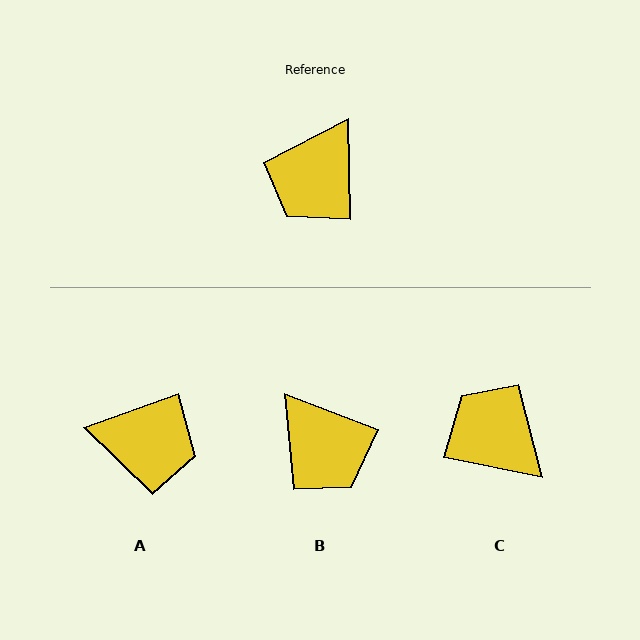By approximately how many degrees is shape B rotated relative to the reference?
Approximately 68 degrees counter-clockwise.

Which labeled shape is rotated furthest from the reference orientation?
A, about 108 degrees away.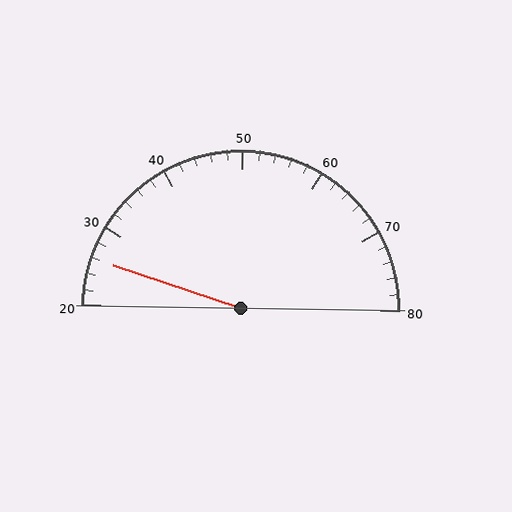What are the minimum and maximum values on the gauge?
The gauge ranges from 20 to 80.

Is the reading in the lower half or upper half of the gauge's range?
The reading is in the lower half of the range (20 to 80).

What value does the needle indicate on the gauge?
The needle indicates approximately 26.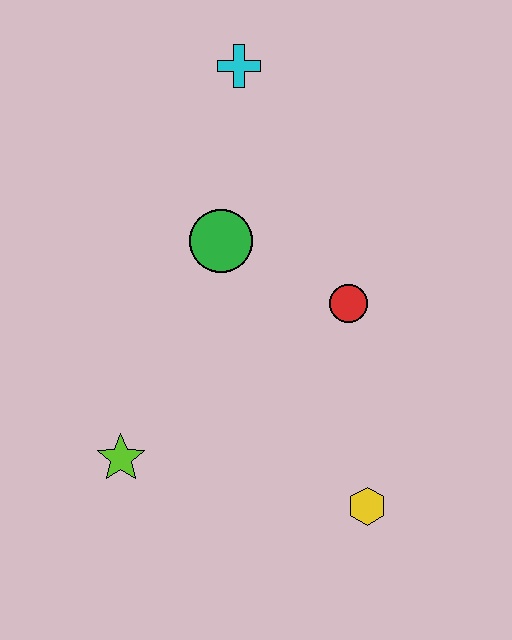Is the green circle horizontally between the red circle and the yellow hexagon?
No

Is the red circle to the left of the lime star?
No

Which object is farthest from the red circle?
The lime star is farthest from the red circle.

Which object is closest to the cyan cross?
The green circle is closest to the cyan cross.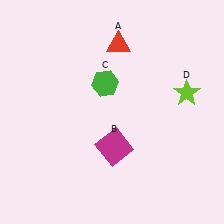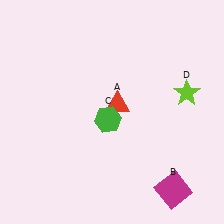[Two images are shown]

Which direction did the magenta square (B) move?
The magenta square (B) moved right.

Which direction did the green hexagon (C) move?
The green hexagon (C) moved down.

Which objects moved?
The objects that moved are: the red triangle (A), the magenta square (B), the green hexagon (C).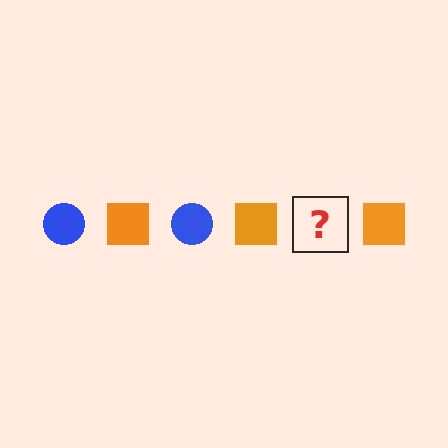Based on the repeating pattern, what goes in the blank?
The blank should be a blue circle.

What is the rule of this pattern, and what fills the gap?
The rule is that the pattern alternates between blue circle and orange square. The gap should be filled with a blue circle.